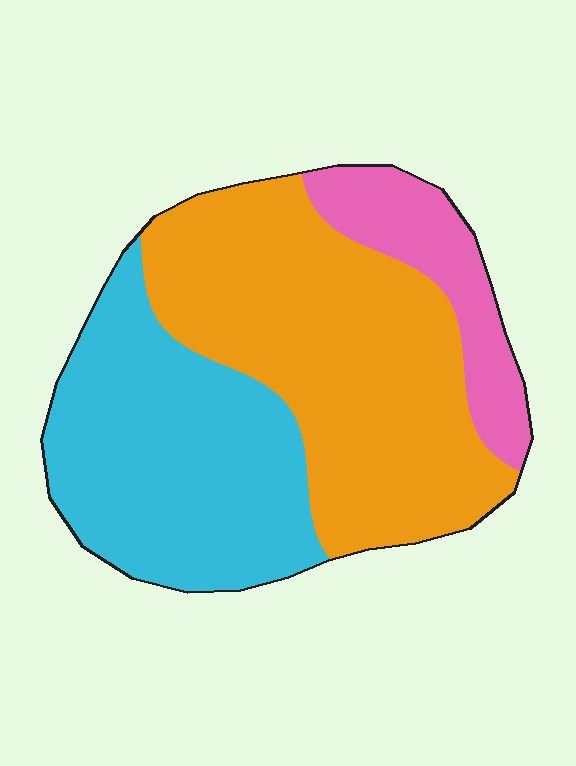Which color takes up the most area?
Orange, at roughly 50%.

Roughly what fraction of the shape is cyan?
Cyan covers around 40% of the shape.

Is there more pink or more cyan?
Cyan.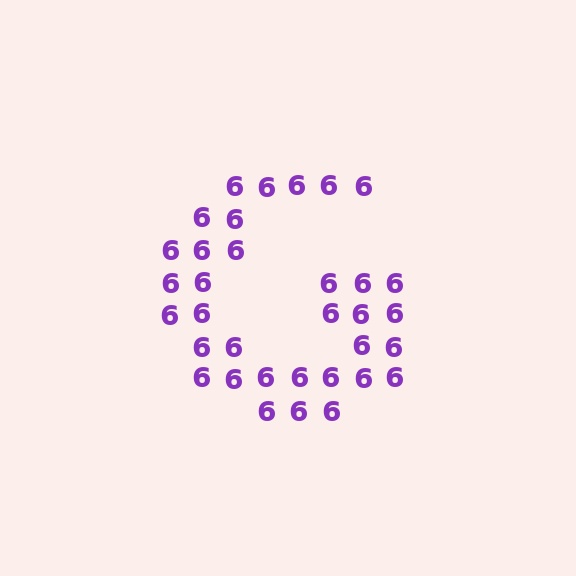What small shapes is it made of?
It is made of small digit 6's.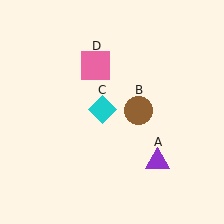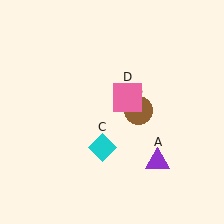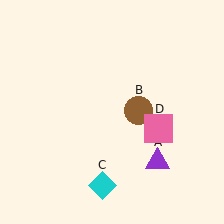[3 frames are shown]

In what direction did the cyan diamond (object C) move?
The cyan diamond (object C) moved down.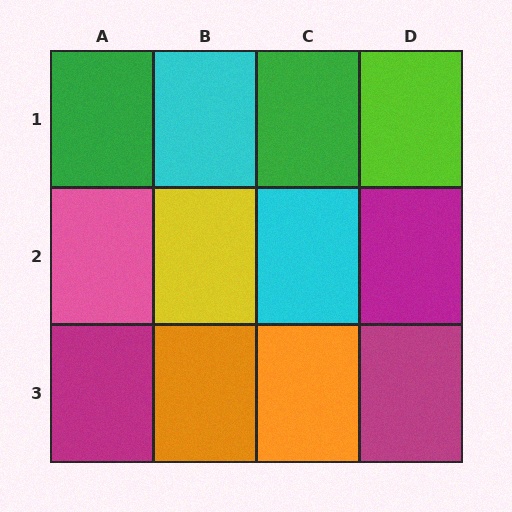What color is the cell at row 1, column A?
Green.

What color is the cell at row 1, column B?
Cyan.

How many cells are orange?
2 cells are orange.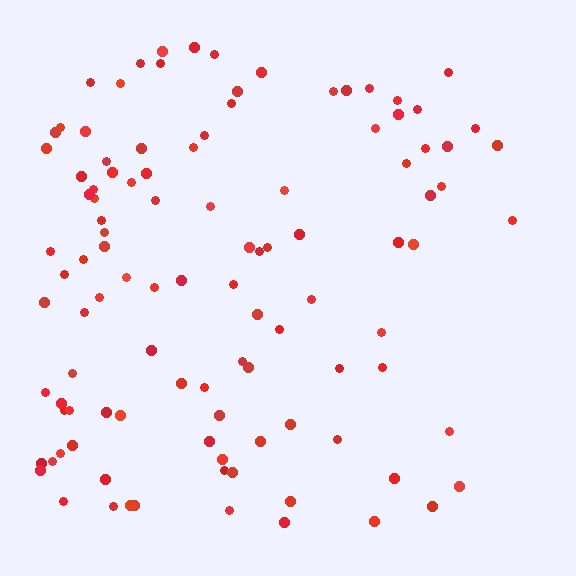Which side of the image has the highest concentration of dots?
The left.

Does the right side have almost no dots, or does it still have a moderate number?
Still a moderate number, just noticeably fewer than the left.